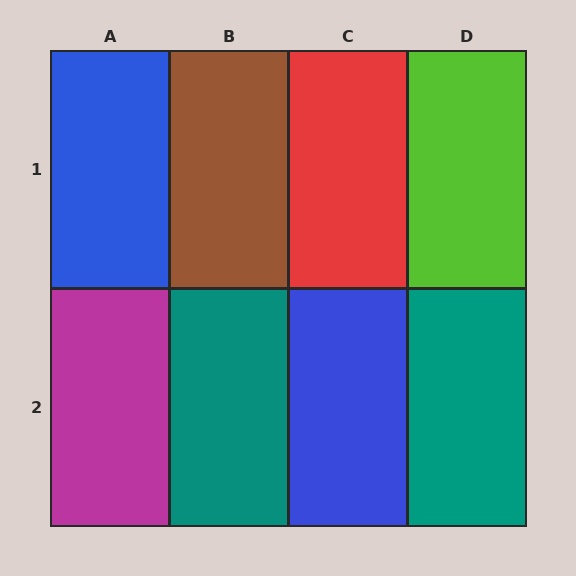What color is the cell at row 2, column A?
Magenta.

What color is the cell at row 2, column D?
Teal.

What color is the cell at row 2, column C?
Blue.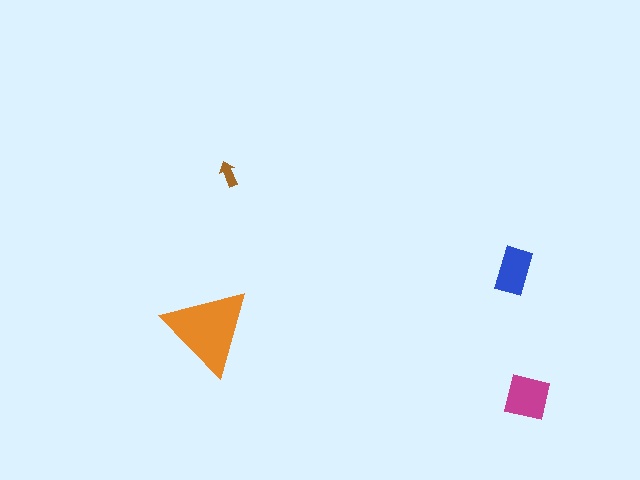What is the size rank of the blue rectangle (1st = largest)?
3rd.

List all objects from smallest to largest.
The brown arrow, the blue rectangle, the magenta square, the orange triangle.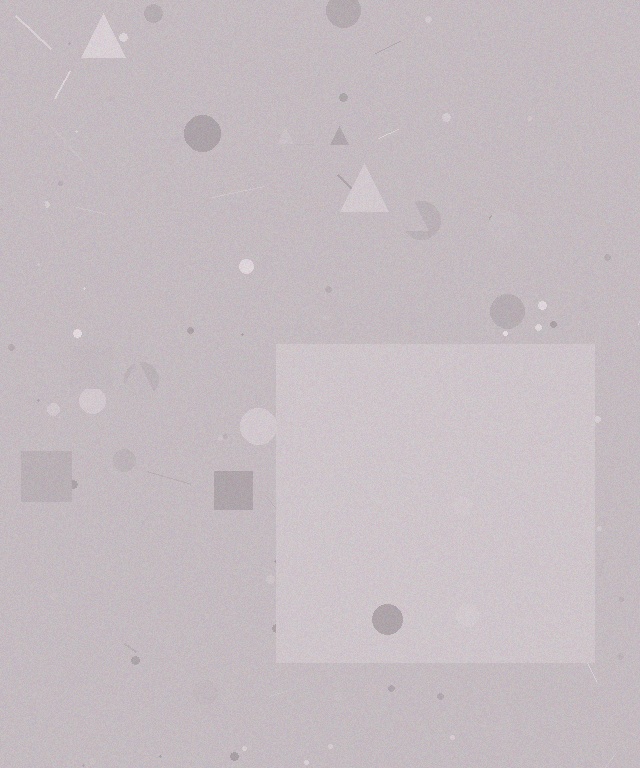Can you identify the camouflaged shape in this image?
The camouflaged shape is a square.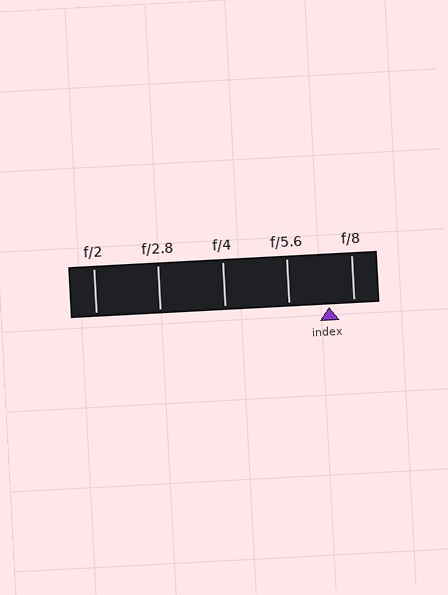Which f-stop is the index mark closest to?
The index mark is closest to f/8.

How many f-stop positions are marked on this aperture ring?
There are 5 f-stop positions marked.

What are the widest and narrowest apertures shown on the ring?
The widest aperture shown is f/2 and the narrowest is f/8.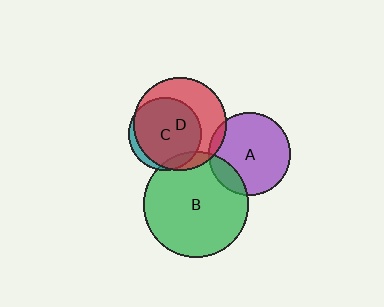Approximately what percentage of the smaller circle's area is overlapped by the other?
Approximately 5%.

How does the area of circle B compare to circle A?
Approximately 1.6 times.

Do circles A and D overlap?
Yes.